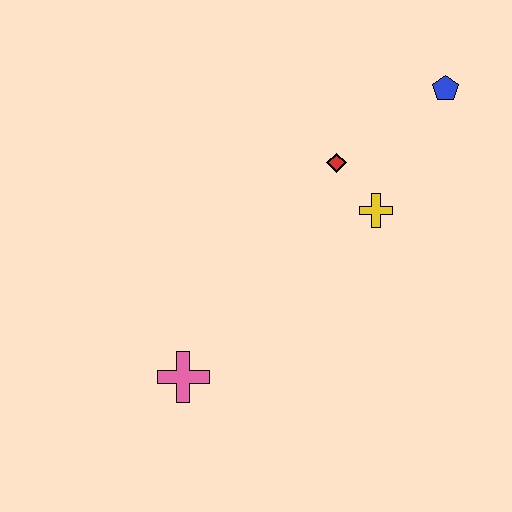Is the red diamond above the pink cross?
Yes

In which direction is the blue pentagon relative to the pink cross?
The blue pentagon is above the pink cross.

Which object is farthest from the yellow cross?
The pink cross is farthest from the yellow cross.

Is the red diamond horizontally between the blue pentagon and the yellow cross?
No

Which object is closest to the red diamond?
The yellow cross is closest to the red diamond.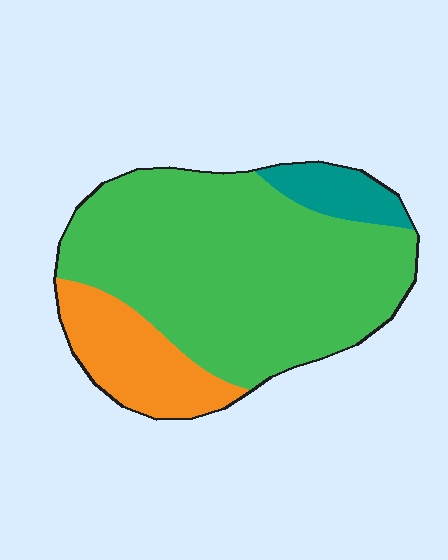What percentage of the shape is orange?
Orange takes up about one fifth (1/5) of the shape.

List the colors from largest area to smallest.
From largest to smallest: green, orange, teal.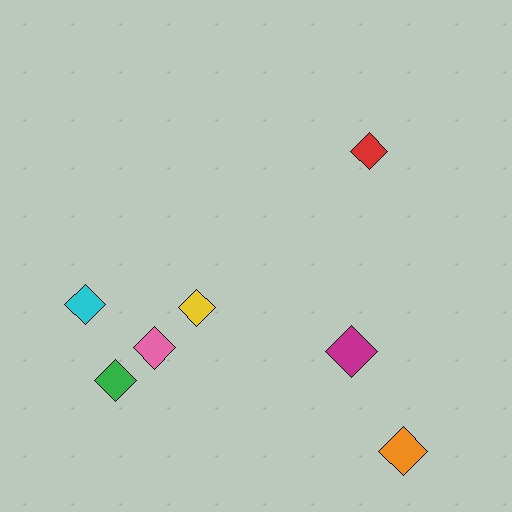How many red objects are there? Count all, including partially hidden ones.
There is 1 red object.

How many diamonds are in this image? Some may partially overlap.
There are 7 diamonds.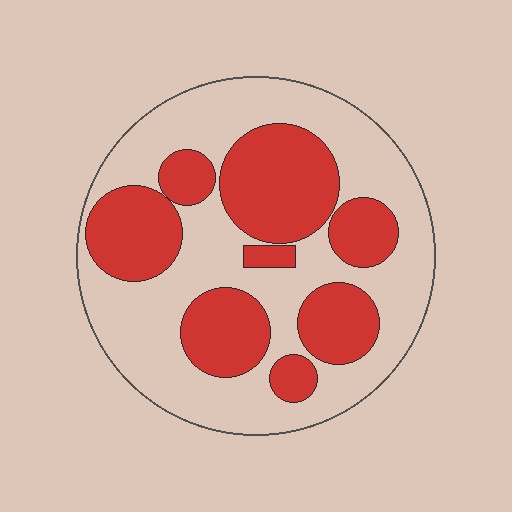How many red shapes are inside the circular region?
8.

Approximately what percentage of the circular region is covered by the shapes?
Approximately 40%.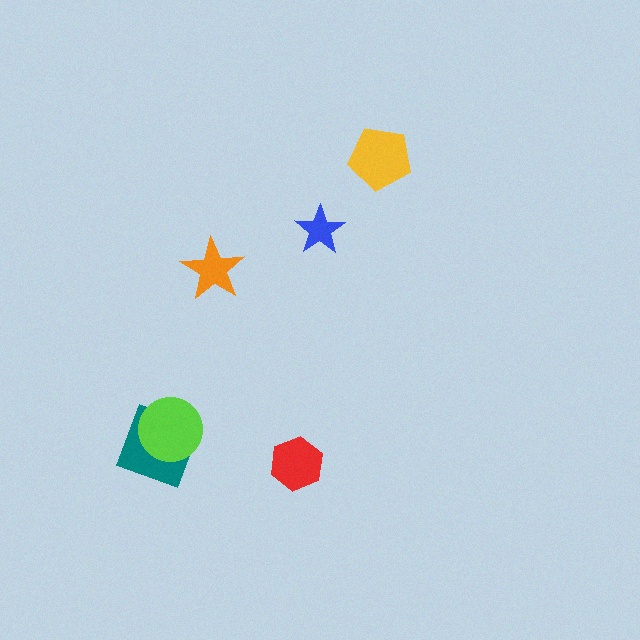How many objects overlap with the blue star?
0 objects overlap with the blue star.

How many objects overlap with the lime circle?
1 object overlaps with the lime circle.